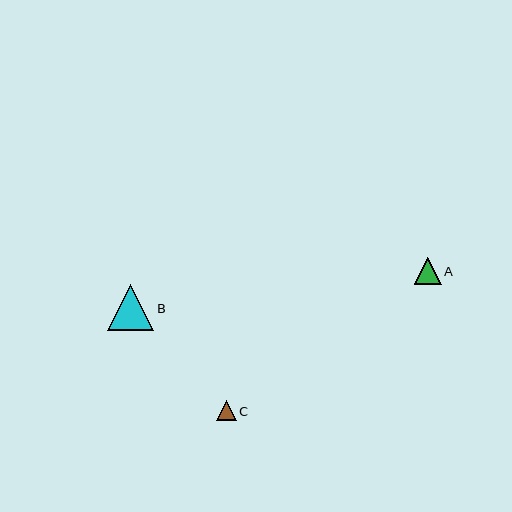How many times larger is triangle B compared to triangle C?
Triangle B is approximately 2.3 times the size of triangle C.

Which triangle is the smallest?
Triangle C is the smallest with a size of approximately 20 pixels.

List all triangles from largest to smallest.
From largest to smallest: B, A, C.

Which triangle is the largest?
Triangle B is the largest with a size of approximately 46 pixels.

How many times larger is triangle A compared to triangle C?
Triangle A is approximately 1.4 times the size of triangle C.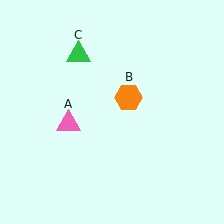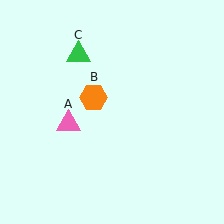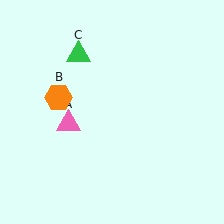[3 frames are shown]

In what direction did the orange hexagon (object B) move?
The orange hexagon (object B) moved left.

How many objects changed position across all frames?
1 object changed position: orange hexagon (object B).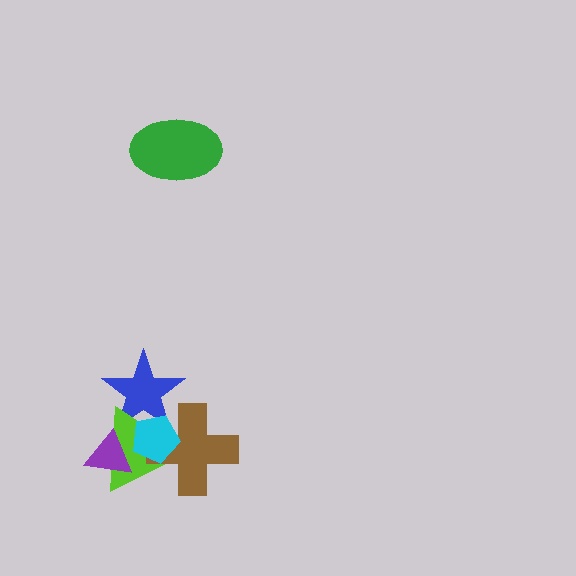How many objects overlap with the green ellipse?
0 objects overlap with the green ellipse.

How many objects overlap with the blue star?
3 objects overlap with the blue star.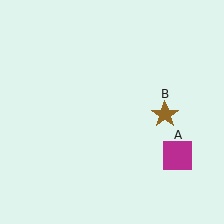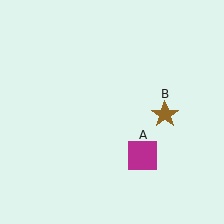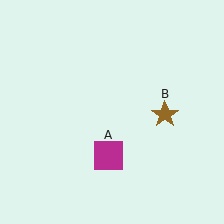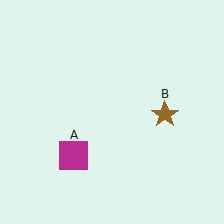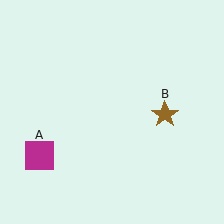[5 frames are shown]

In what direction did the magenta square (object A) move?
The magenta square (object A) moved left.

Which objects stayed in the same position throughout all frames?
Brown star (object B) remained stationary.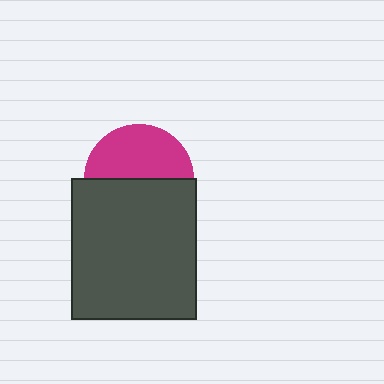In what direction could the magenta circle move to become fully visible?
The magenta circle could move up. That would shift it out from behind the dark gray rectangle entirely.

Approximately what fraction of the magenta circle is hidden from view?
Roughly 52% of the magenta circle is hidden behind the dark gray rectangle.